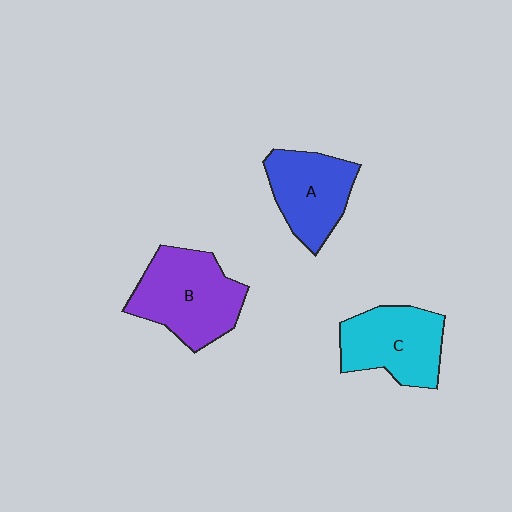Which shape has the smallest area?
Shape A (blue).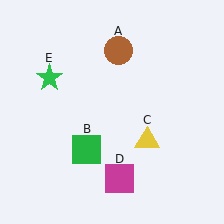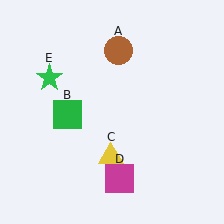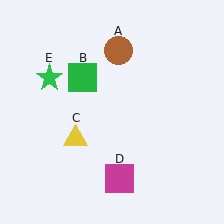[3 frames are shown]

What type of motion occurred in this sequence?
The green square (object B), yellow triangle (object C) rotated clockwise around the center of the scene.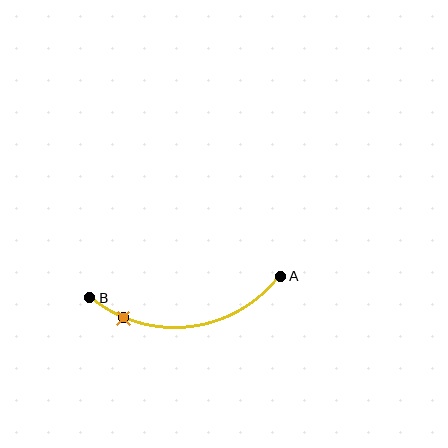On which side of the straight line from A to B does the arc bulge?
The arc bulges below the straight line connecting A and B.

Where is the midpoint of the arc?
The arc midpoint is the point on the curve farthest from the straight line joining A and B. It sits below that line.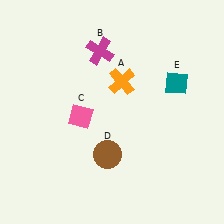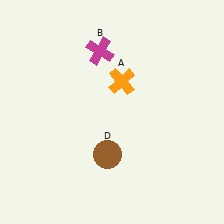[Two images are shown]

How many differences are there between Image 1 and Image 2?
There are 2 differences between the two images.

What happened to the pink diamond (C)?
The pink diamond (C) was removed in Image 2. It was in the bottom-left area of Image 1.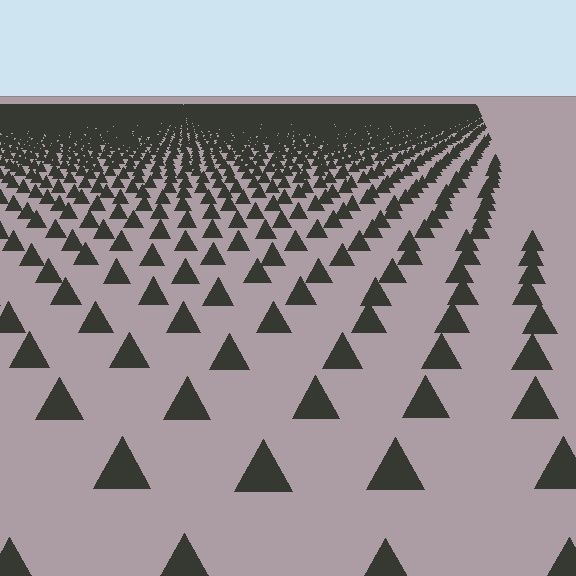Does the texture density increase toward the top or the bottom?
Density increases toward the top.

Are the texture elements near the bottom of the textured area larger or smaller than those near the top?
Larger. Near the bottom, elements are closer to the viewer and appear at a bigger on-screen size.